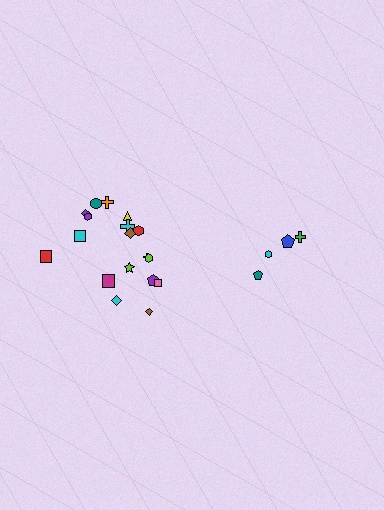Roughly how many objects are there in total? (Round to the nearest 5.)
Roughly 20 objects in total.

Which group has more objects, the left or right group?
The left group.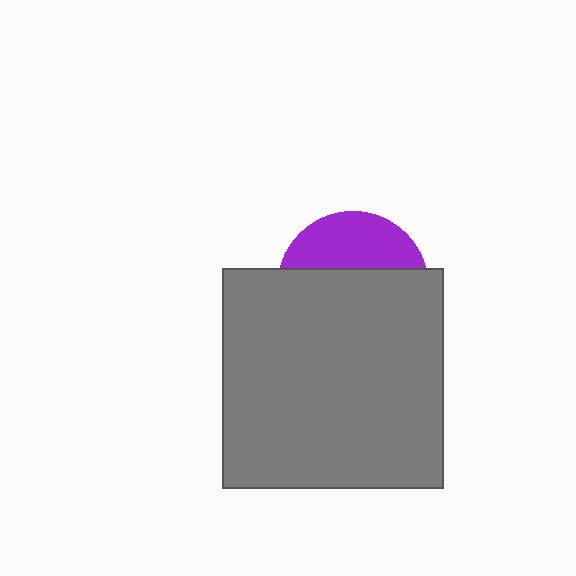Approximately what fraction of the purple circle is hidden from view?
Roughly 66% of the purple circle is hidden behind the gray square.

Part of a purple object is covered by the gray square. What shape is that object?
It is a circle.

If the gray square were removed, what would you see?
You would see the complete purple circle.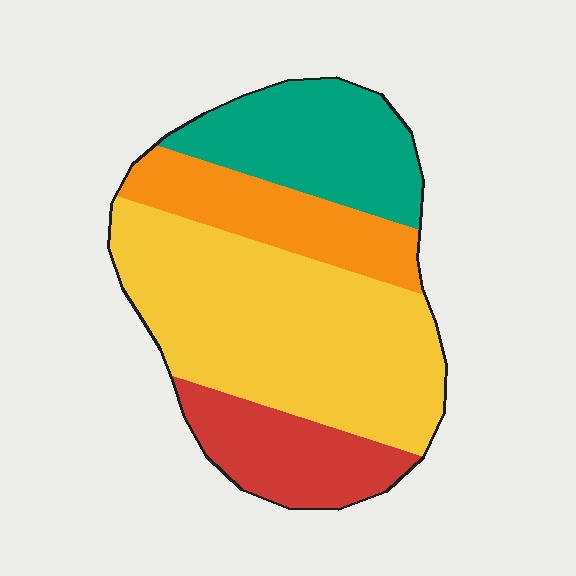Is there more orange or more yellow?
Yellow.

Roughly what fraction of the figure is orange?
Orange takes up about one sixth (1/6) of the figure.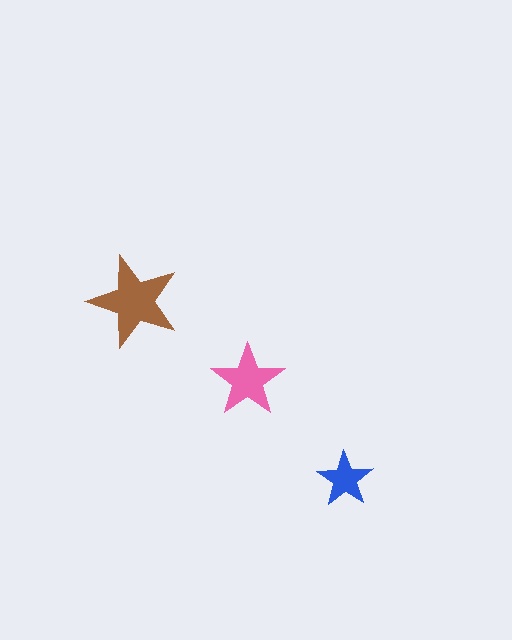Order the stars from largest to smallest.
the brown one, the pink one, the blue one.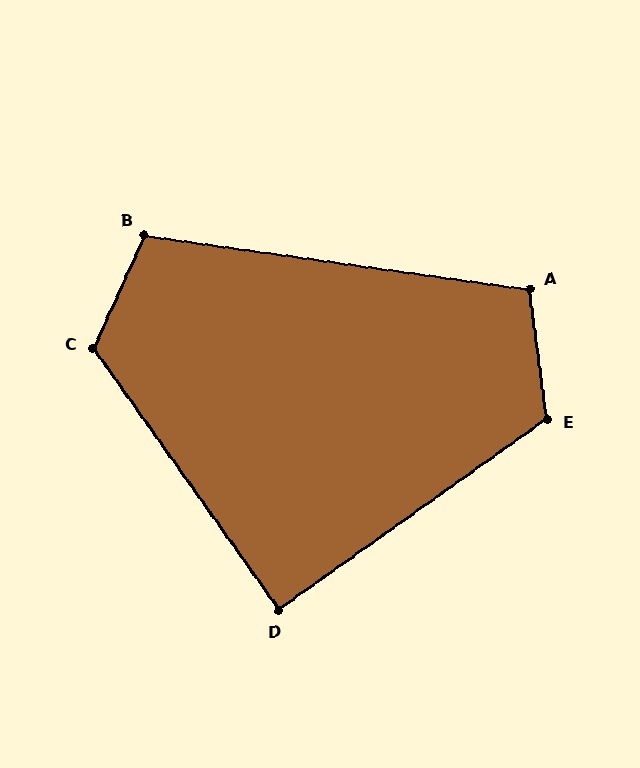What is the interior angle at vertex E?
Approximately 118 degrees (obtuse).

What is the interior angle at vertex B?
Approximately 107 degrees (obtuse).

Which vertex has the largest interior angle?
C, at approximately 120 degrees.